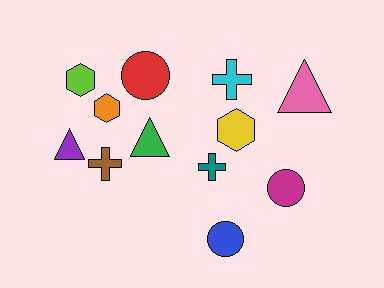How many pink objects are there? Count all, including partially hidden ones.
There is 1 pink object.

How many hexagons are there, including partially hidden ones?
There are 3 hexagons.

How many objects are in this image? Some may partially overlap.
There are 12 objects.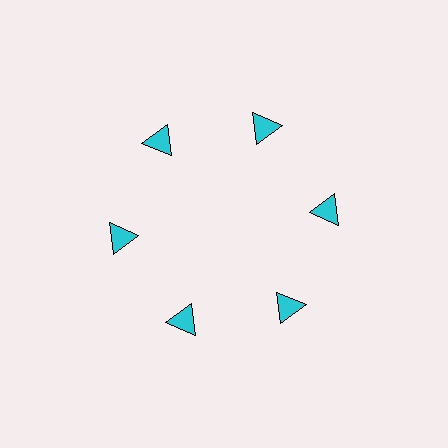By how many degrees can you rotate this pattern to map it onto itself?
The pattern maps onto itself every 60 degrees of rotation.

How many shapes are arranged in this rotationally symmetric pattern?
There are 6 shapes, arranged in 6 groups of 1.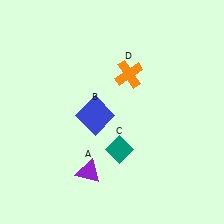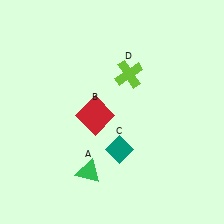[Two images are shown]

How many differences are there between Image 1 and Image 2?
There are 3 differences between the two images.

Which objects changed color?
A changed from purple to green. B changed from blue to red. D changed from orange to lime.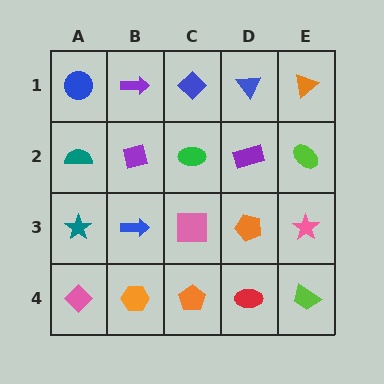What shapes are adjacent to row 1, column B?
A purple square (row 2, column B), a blue circle (row 1, column A), a blue diamond (row 1, column C).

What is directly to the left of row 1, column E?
A blue triangle.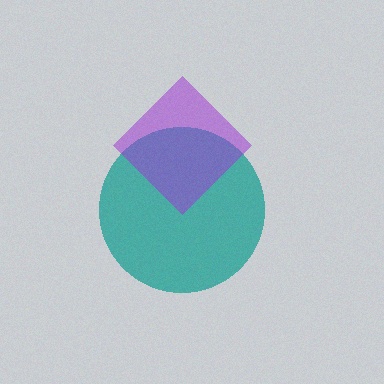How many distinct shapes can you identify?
There are 2 distinct shapes: a teal circle, a purple diamond.